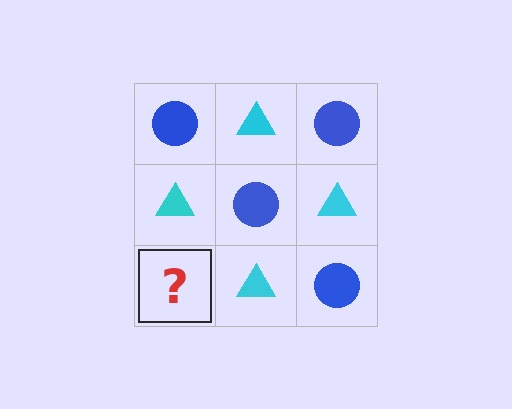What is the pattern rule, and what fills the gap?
The rule is that it alternates blue circle and cyan triangle in a checkerboard pattern. The gap should be filled with a blue circle.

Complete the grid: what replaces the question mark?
The question mark should be replaced with a blue circle.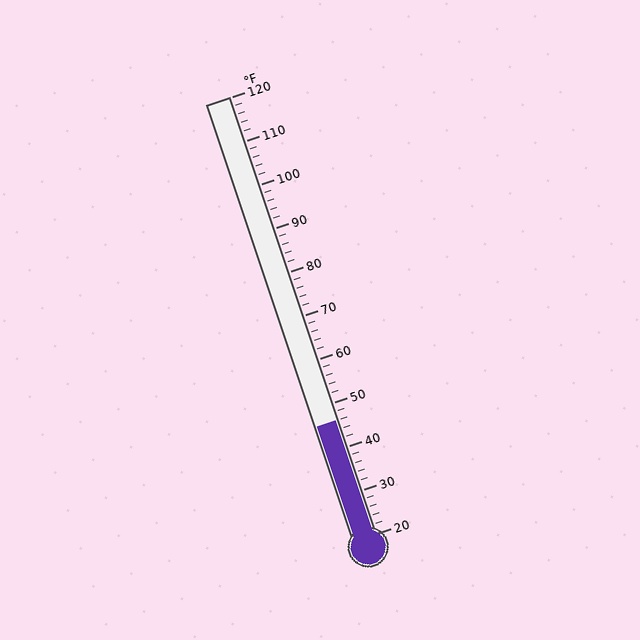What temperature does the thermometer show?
The thermometer shows approximately 46°F.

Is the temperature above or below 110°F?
The temperature is below 110°F.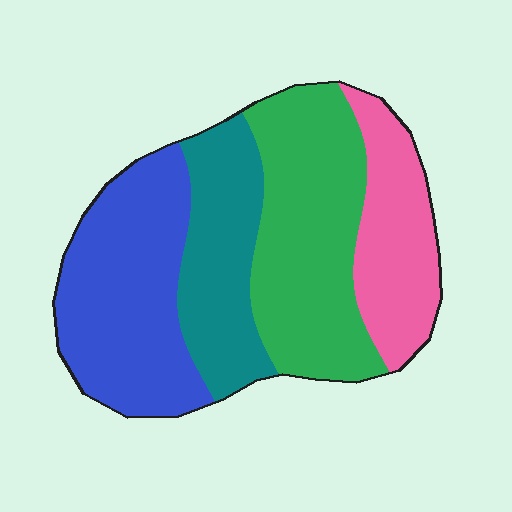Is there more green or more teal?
Green.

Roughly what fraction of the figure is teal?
Teal takes up about one fifth (1/5) of the figure.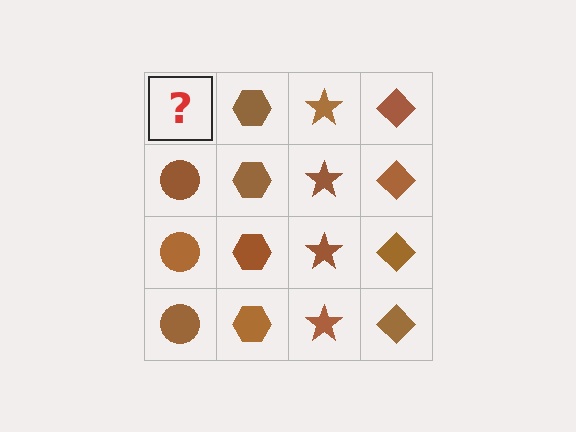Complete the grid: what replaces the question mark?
The question mark should be replaced with a brown circle.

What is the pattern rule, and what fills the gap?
The rule is that each column has a consistent shape. The gap should be filled with a brown circle.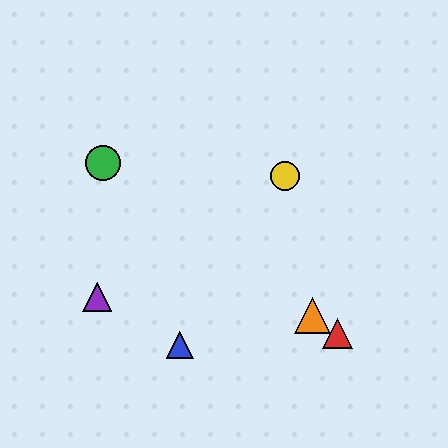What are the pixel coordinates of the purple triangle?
The purple triangle is at (97, 297).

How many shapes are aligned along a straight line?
3 shapes (the red triangle, the green circle, the orange triangle) are aligned along a straight line.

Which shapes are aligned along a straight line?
The red triangle, the green circle, the orange triangle are aligned along a straight line.